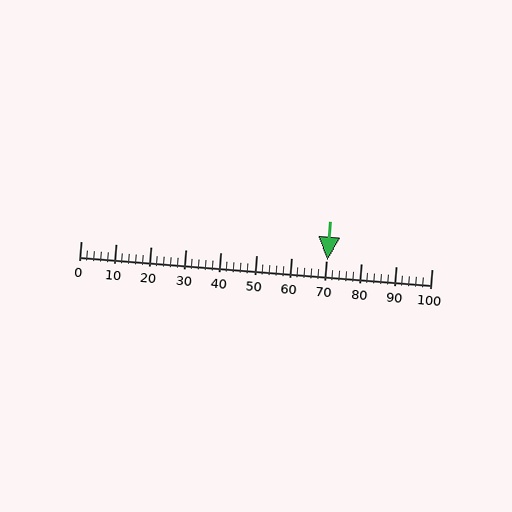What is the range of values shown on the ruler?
The ruler shows values from 0 to 100.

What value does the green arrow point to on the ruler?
The green arrow points to approximately 70.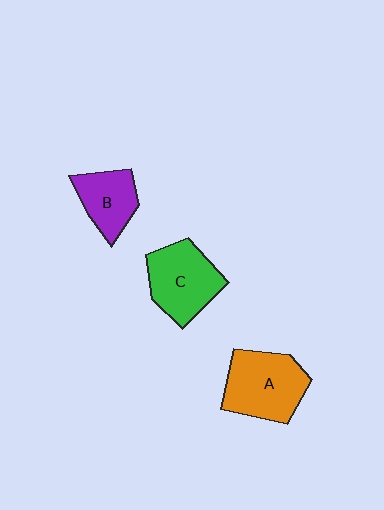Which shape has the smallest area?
Shape B (purple).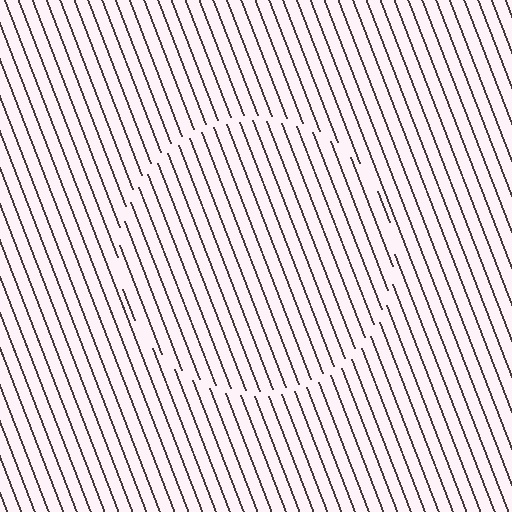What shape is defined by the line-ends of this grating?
An illusory circle. The interior of the shape contains the same grating, shifted by half a period — the contour is defined by the phase discontinuity where line-ends from the inner and outer gratings abut.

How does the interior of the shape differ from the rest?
The interior of the shape contains the same grating, shifted by half a period — the contour is defined by the phase discontinuity where line-ends from the inner and outer gratings abut.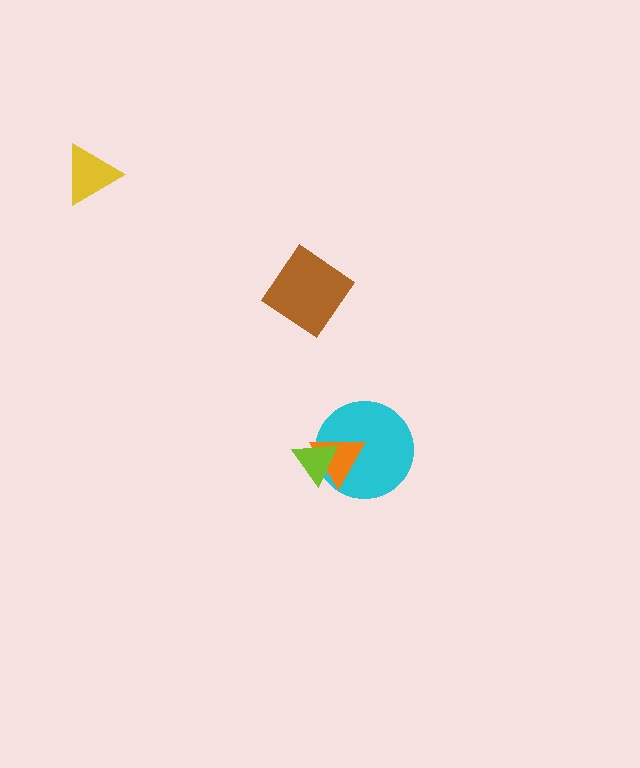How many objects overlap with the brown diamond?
0 objects overlap with the brown diamond.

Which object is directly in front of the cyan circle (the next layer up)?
The orange triangle is directly in front of the cyan circle.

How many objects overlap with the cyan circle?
2 objects overlap with the cyan circle.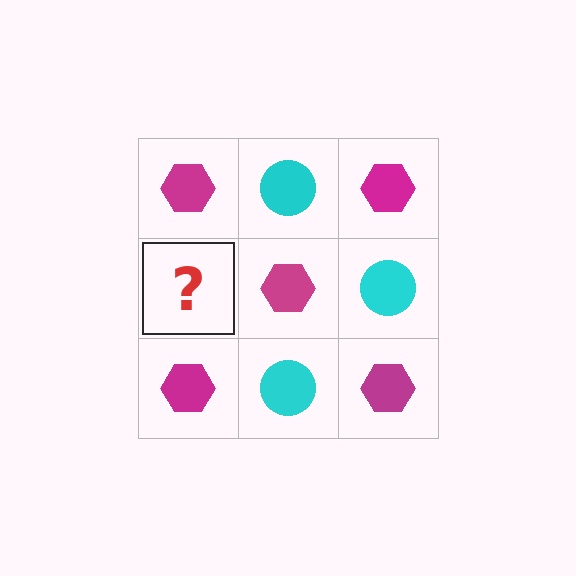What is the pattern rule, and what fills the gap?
The rule is that it alternates magenta hexagon and cyan circle in a checkerboard pattern. The gap should be filled with a cyan circle.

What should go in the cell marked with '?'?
The missing cell should contain a cyan circle.